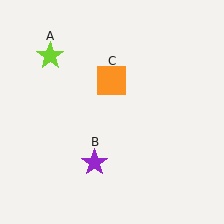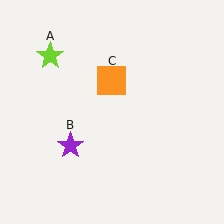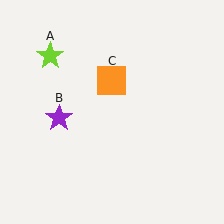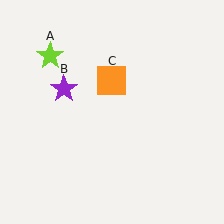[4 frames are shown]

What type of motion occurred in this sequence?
The purple star (object B) rotated clockwise around the center of the scene.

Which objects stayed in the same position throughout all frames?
Lime star (object A) and orange square (object C) remained stationary.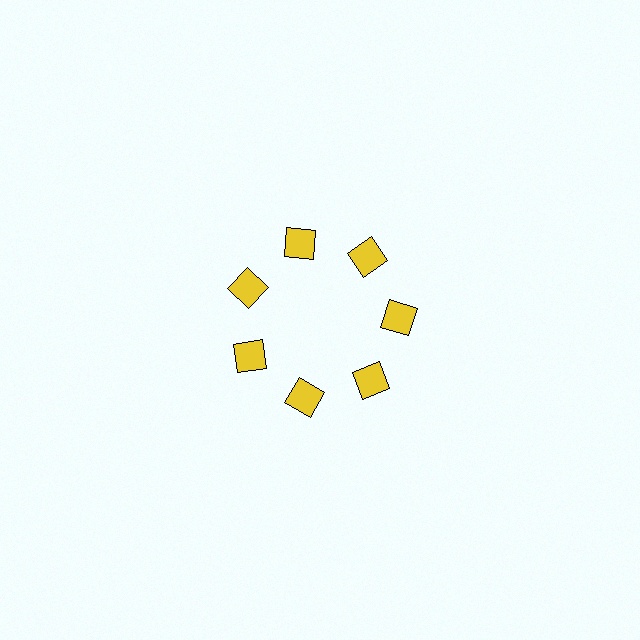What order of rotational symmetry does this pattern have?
This pattern has 7-fold rotational symmetry.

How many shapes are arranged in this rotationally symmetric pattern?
There are 7 shapes, arranged in 7 groups of 1.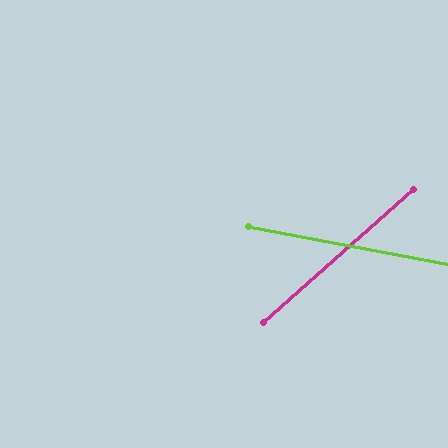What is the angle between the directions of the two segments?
Approximately 52 degrees.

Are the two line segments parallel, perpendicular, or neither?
Neither parallel nor perpendicular — they differ by about 52°.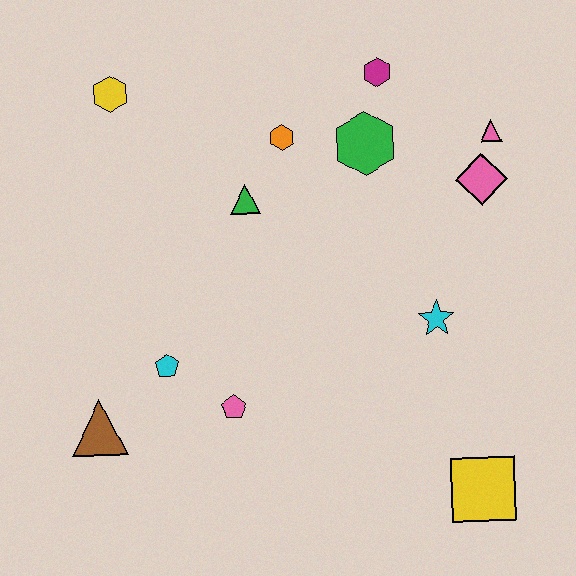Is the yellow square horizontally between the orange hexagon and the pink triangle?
Yes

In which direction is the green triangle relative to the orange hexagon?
The green triangle is below the orange hexagon.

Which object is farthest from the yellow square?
The yellow hexagon is farthest from the yellow square.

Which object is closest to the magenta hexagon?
The green hexagon is closest to the magenta hexagon.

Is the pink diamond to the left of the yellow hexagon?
No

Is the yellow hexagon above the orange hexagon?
Yes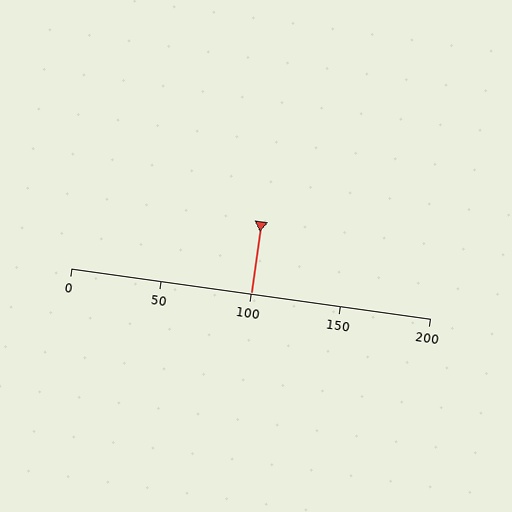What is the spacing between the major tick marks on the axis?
The major ticks are spaced 50 apart.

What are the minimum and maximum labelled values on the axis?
The axis runs from 0 to 200.